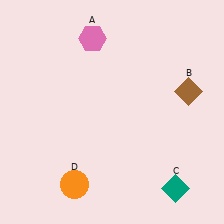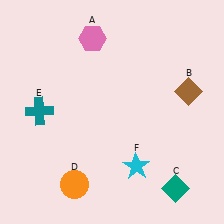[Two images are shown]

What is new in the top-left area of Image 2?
A teal cross (E) was added in the top-left area of Image 2.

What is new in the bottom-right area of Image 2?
A cyan star (F) was added in the bottom-right area of Image 2.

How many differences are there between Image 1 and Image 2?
There are 2 differences between the two images.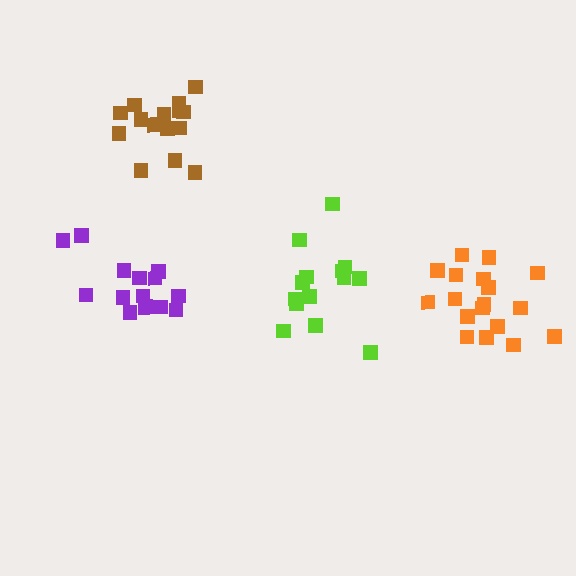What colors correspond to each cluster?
The clusters are colored: purple, lime, orange, brown.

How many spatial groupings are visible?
There are 4 spatial groupings.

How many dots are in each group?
Group 1: 14 dots, Group 2: 14 dots, Group 3: 18 dots, Group 4: 16 dots (62 total).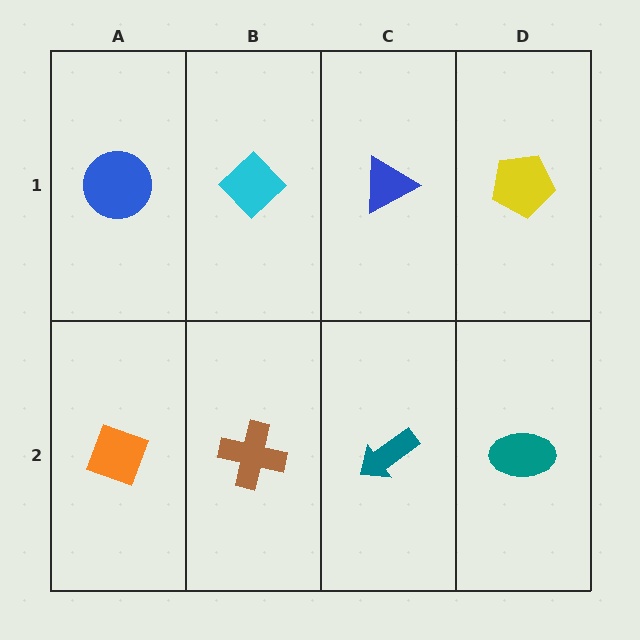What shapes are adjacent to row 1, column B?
A brown cross (row 2, column B), a blue circle (row 1, column A), a blue triangle (row 1, column C).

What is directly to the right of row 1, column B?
A blue triangle.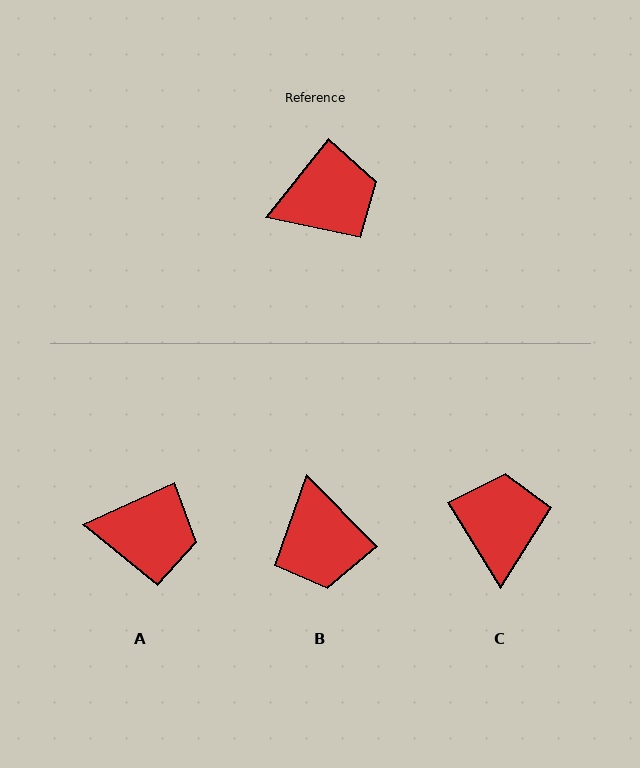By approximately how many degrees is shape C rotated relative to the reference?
Approximately 70 degrees counter-clockwise.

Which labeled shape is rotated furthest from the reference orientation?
B, about 97 degrees away.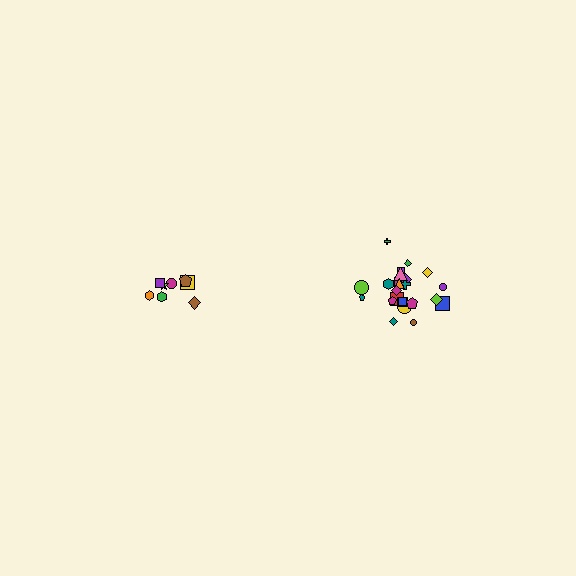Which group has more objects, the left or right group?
The right group.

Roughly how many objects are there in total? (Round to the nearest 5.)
Roughly 35 objects in total.